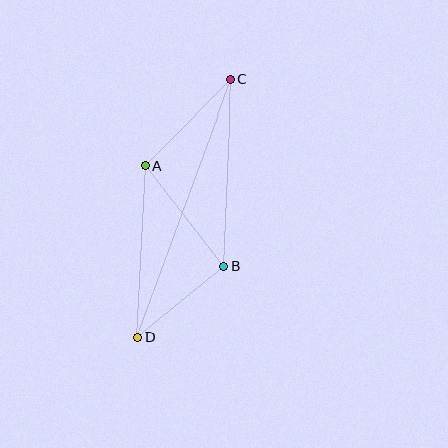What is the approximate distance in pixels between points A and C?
The distance between A and C is approximately 122 pixels.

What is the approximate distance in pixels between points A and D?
The distance between A and D is approximately 172 pixels.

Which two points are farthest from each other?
Points C and D are farthest from each other.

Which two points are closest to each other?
Points B and D are closest to each other.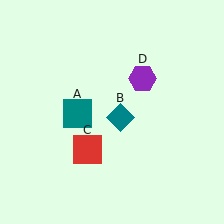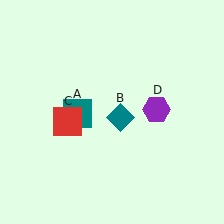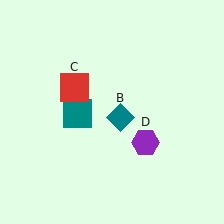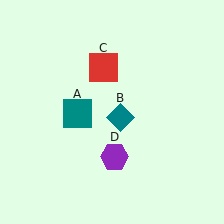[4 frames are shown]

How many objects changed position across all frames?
2 objects changed position: red square (object C), purple hexagon (object D).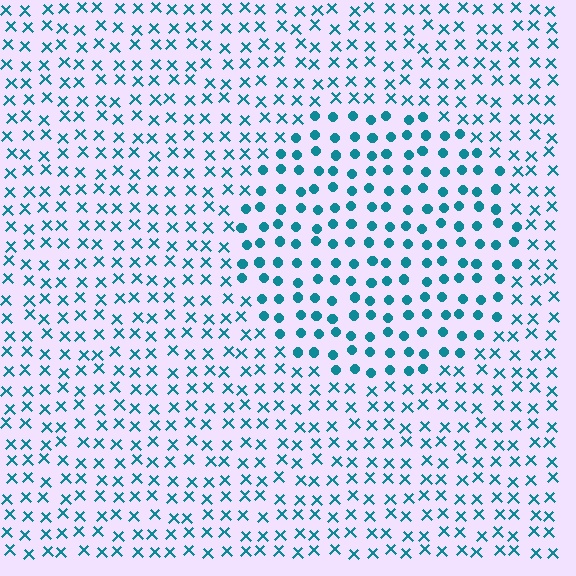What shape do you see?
I see a circle.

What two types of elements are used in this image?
The image uses circles inside the circle region and X marks outside it.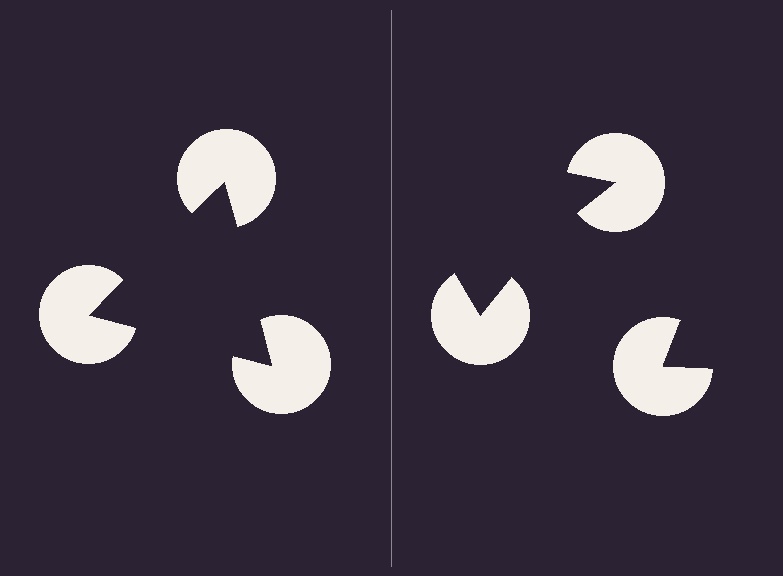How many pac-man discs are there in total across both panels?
6 — 3 on each side.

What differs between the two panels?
The pac-man discs are positioned identically on both sides; only the wedge orientations differ. On the left they align to a triangle; on the right they are misaligned.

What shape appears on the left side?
An illusory triangle.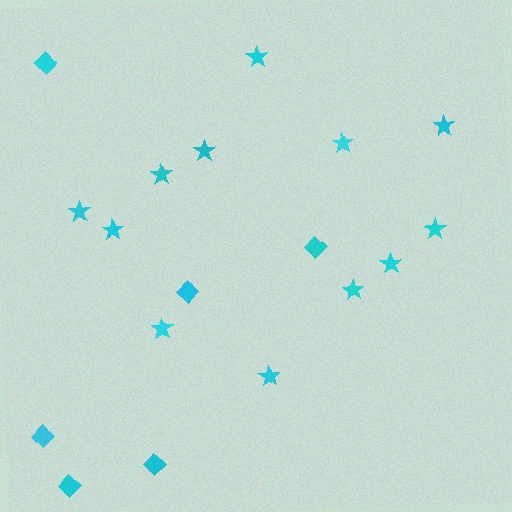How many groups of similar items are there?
There are 2 groups: one group of stars (12) and one group of diamonds (6).